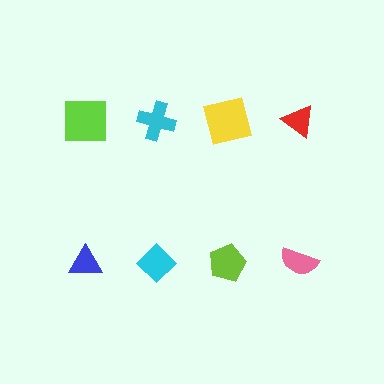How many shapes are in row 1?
4 shapes.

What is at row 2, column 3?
A lime pentagon.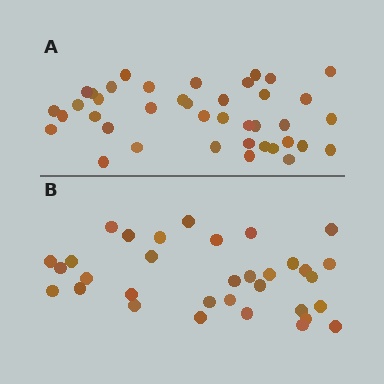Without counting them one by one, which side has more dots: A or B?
Region A (the top region) has more dots.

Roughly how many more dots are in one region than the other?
Region A has roughly 8 or so more dots than region B.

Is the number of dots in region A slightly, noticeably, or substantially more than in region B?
Region A has only slightly more — the two regions are fairly close. The ratio is roughly 1.2 to 1.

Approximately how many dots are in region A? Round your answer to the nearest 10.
About 40 dots.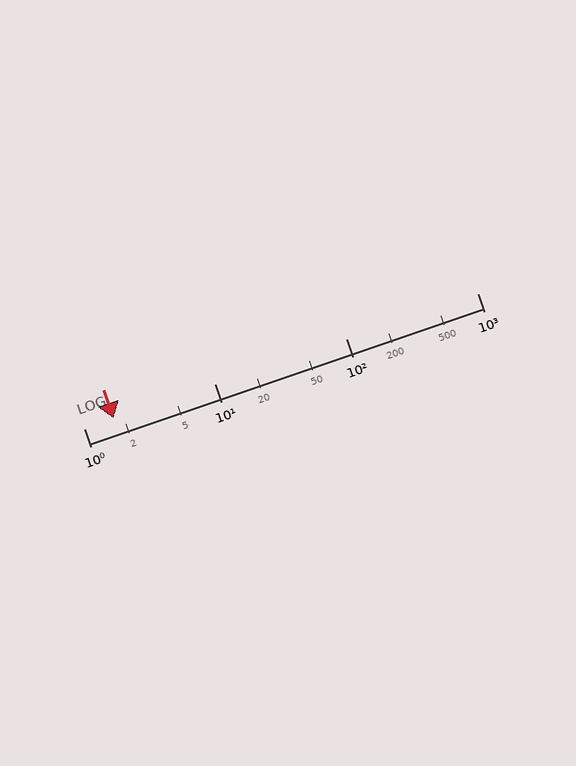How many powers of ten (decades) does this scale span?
The scale spans 3 decades, from 1 to 1000.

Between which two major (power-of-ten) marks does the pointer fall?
The pointer is between 1 and 10.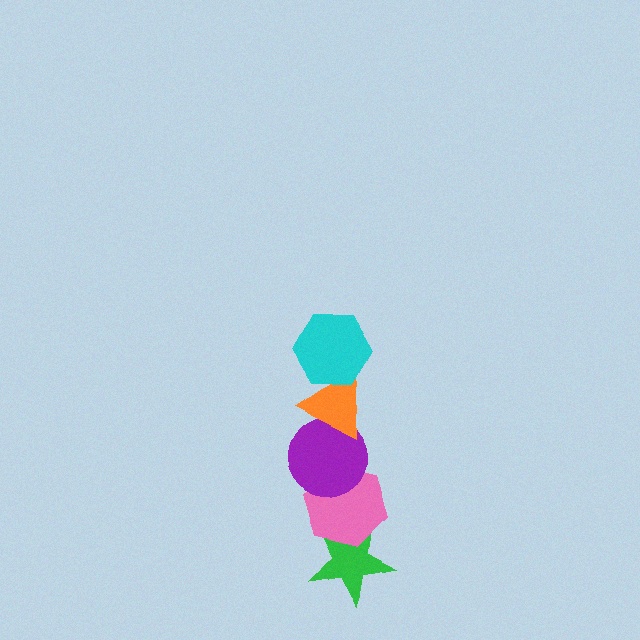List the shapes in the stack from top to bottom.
From top to bottom: the cyan hexagon, the orange triangle, the purple circle, the pink hexagon, the green star.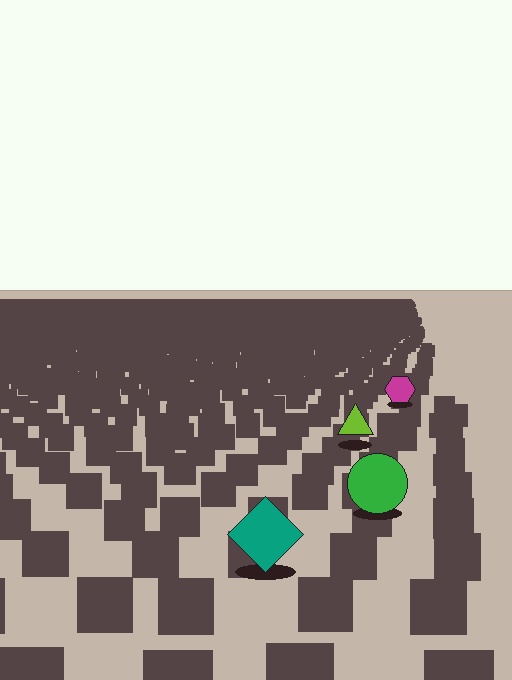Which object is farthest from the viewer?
The magenta hexagon is farthest from the viewer. It appears smaller and the ground texture around it is denser.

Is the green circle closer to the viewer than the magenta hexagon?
Yes. The green circle is closer — you can tell from the texture gradient: the ground texture is coarser near it.